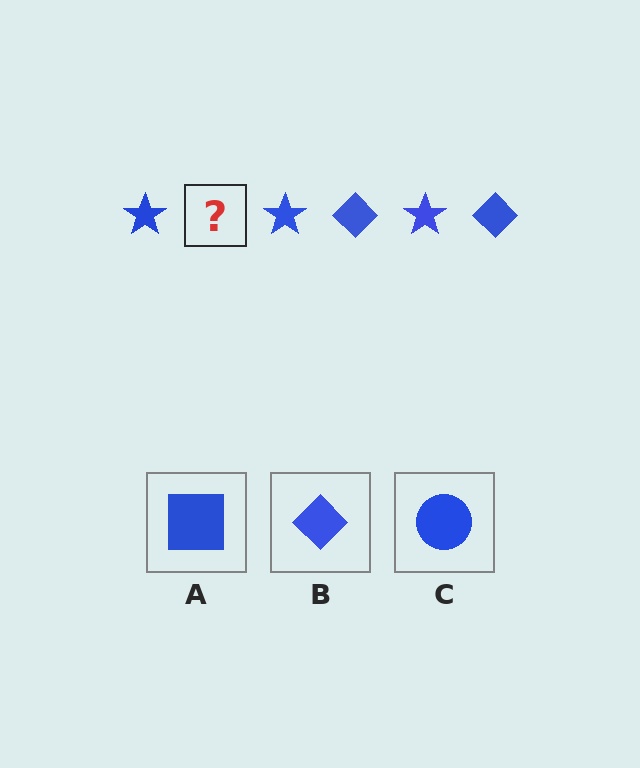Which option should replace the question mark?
Option B.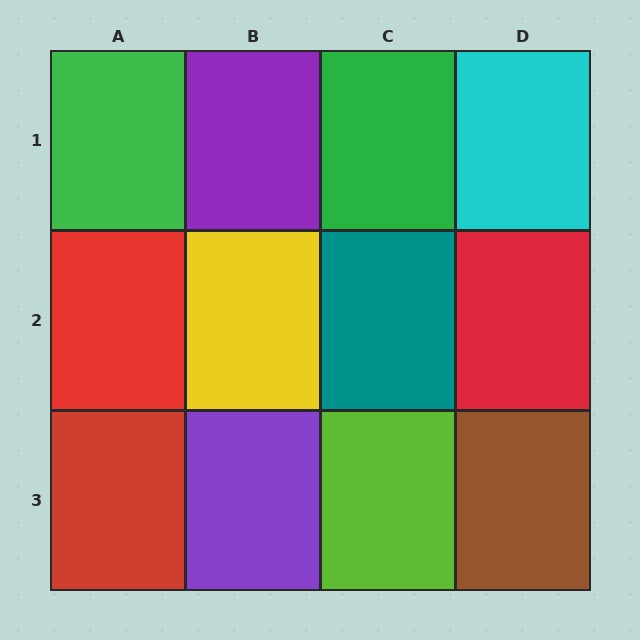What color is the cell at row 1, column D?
Cyan.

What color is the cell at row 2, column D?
Red.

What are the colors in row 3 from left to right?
Red, purple, lime, brown.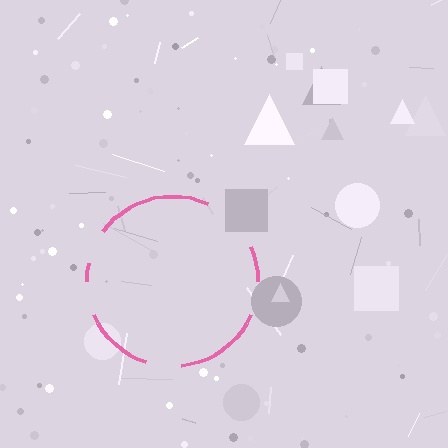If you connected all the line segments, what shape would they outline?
They would outline a circle.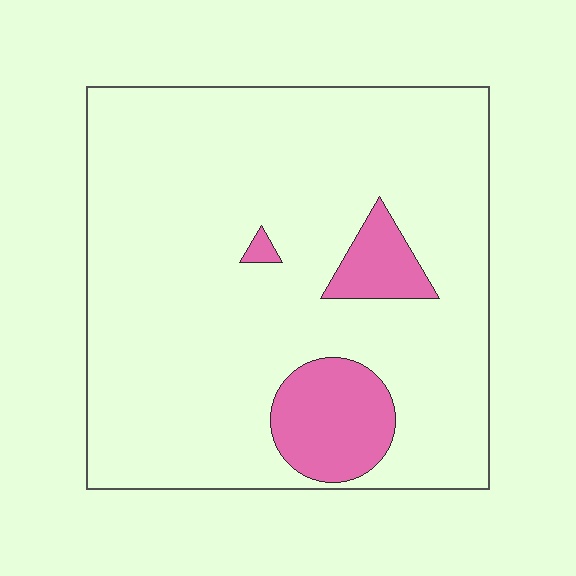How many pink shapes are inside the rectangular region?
3.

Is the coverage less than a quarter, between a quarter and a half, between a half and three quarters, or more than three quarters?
Less than a quarter.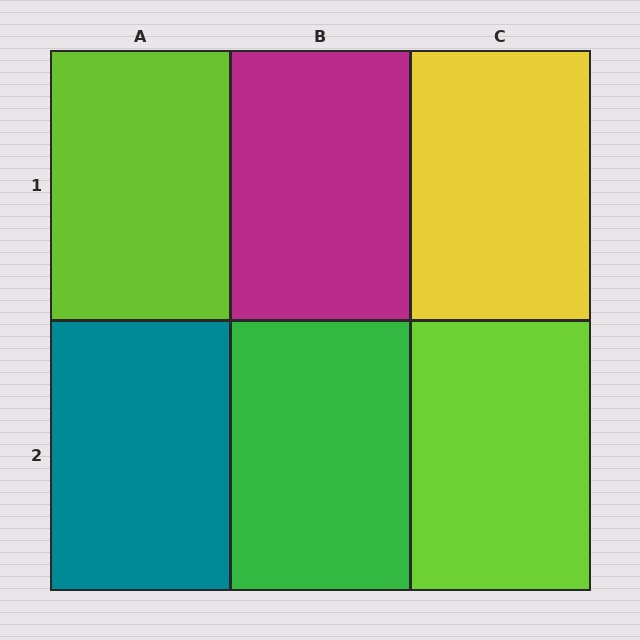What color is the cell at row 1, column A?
Lime.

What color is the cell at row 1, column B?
Magenta.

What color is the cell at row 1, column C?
Yellow.